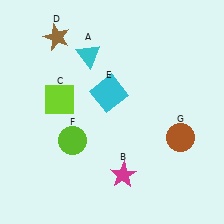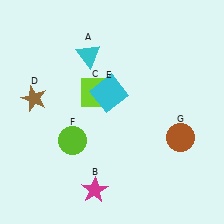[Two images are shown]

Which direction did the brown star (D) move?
The brown star (D) moved down.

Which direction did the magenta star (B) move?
The magenta star (B) moved left.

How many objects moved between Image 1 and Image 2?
3 objects moved between the two images.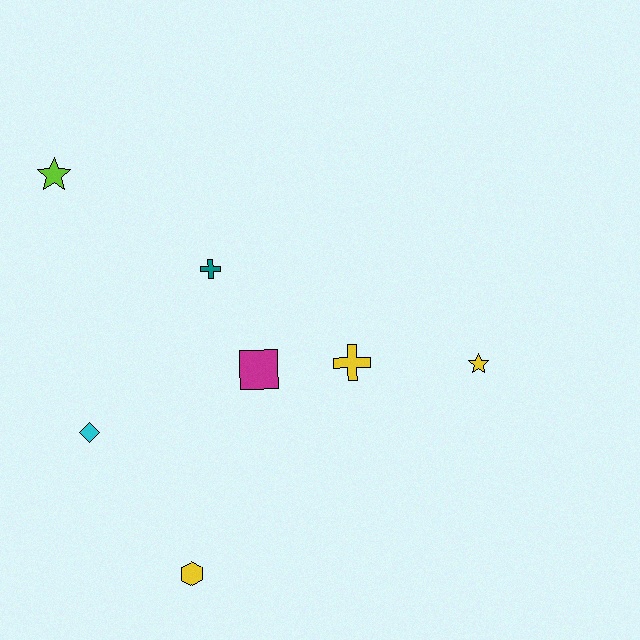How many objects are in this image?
There are 7 objects.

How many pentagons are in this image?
There are no pentagons.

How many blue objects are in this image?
There are no blue objects.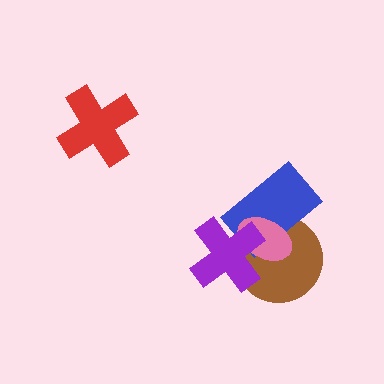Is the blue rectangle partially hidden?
Yes, it is partially covered by another shape.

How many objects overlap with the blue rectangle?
3 objects overlap with the blue rectangle.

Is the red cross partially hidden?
No, no other shape covers it.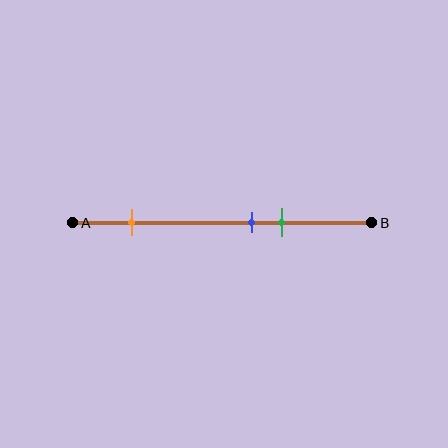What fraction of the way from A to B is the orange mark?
The orange mark is approximately 20% (0.2) of the way from A to B.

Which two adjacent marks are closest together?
The blue and green marks are the closest adjacent pair.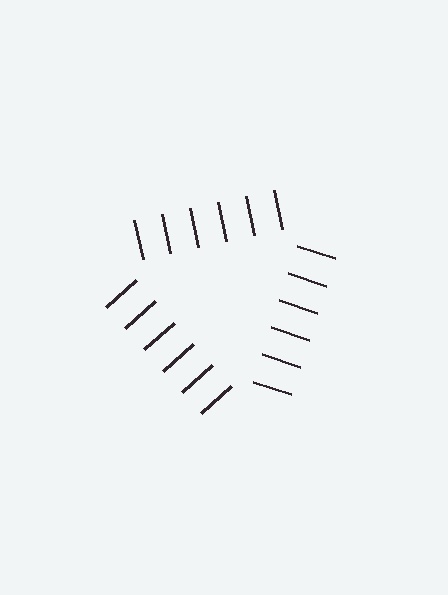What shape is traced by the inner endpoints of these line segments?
An illusory triangle — the line segments terminate on its edges but no continuous stroke is drawn.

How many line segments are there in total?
18 — 6 along each of the 3 edges.